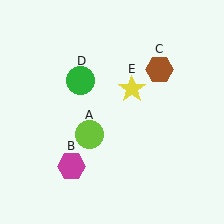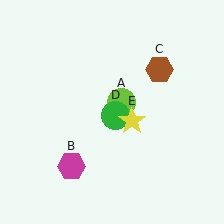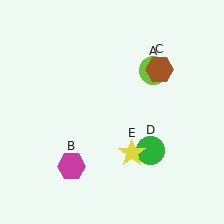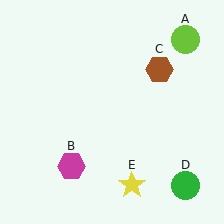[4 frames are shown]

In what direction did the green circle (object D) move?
The green circle (object D) moved down and to the right.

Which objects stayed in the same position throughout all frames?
Magenta hexagon (object B) and brown hexagon (object C) remained stationary.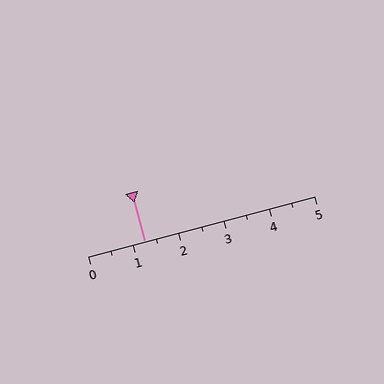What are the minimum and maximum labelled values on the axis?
The axis runs from 0 to 5.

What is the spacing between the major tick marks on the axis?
The major ticks are spaced 1 apart.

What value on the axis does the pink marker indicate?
The marker indicates approximately 1.2.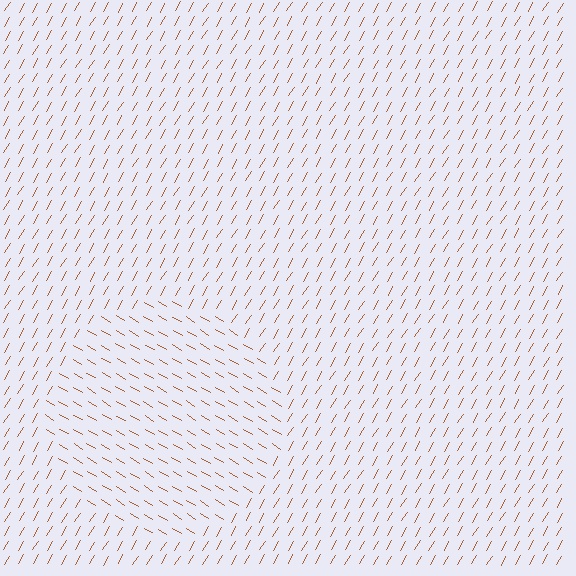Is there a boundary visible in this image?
Yes, there is a texture boundary formed by a change in line orientation.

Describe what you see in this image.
The image is filled with small brown line segments. A circle region in the image has lines oriented differently from the surrounding lines, creating a visible texture boundary.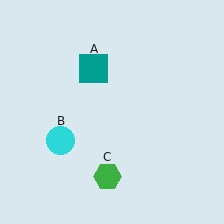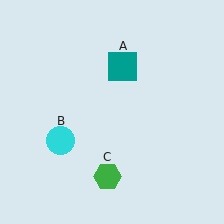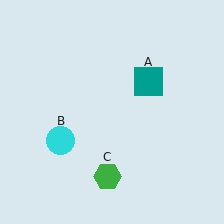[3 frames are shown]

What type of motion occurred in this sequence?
The teal square (object A) rotated clockwise around the center of the scene.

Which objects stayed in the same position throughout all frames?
Cyan circle (object B) and green hexagon (object C) remained stationary.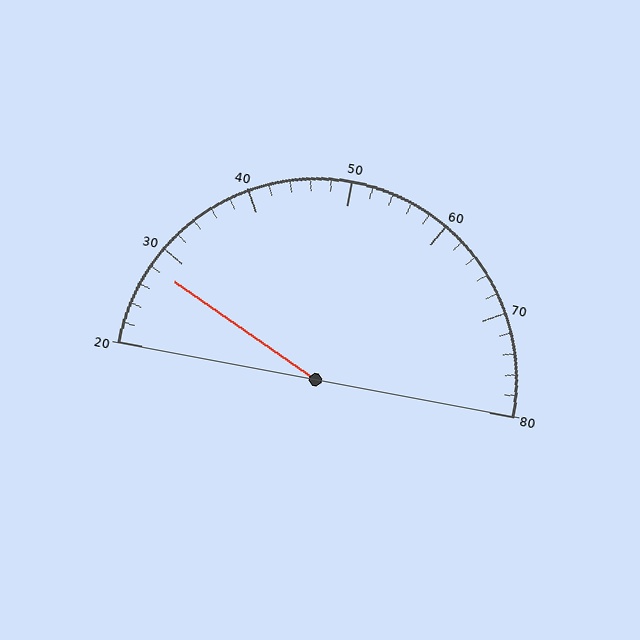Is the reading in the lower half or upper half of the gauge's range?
The reading is in the lower half of the range (20 to 80).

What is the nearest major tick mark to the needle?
The nearest major tick mark is 30.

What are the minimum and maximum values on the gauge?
The gauge ranges from 20 to 80.